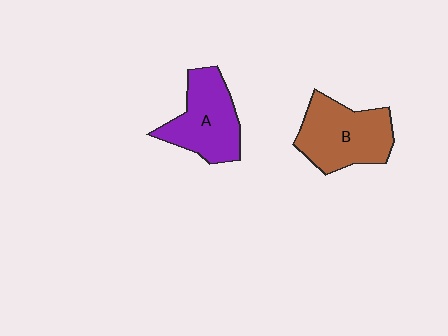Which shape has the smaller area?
Shape A (purple).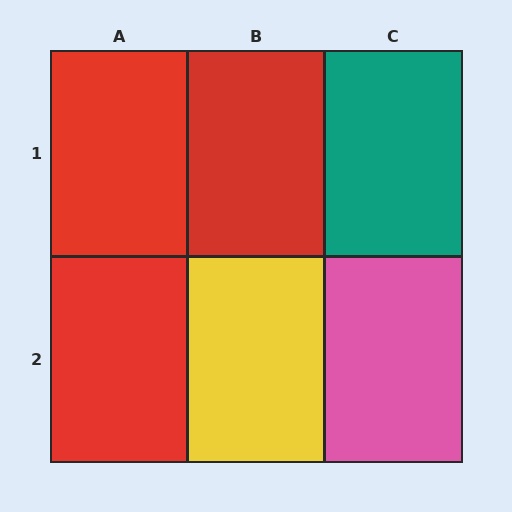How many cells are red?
3 cells are red.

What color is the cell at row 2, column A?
Red.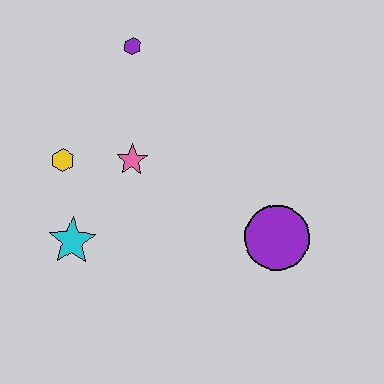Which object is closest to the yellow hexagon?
The pink star is closest to the yellow hexagon.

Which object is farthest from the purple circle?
The purple hexagon is farthest from the purple circle.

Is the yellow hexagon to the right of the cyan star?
No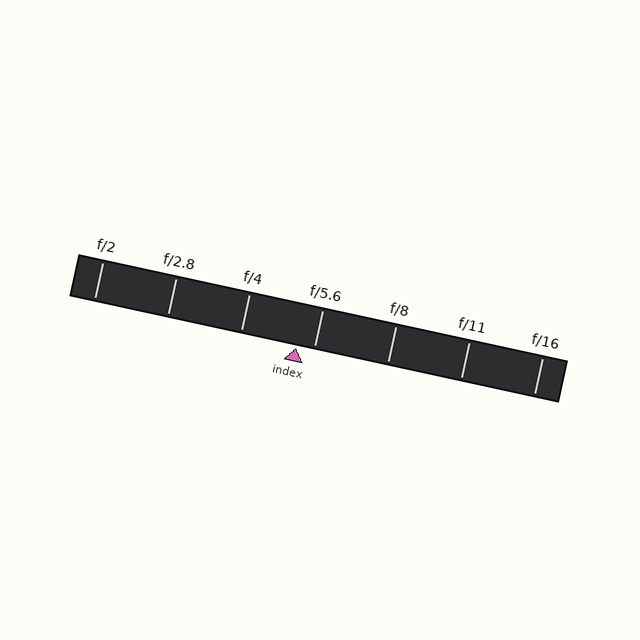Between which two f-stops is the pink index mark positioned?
The index mark is between f/4 and f/5.6.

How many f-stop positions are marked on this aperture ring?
There are 7 f-stop positions marked.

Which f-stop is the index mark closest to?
The index mark is closest to f/5.6.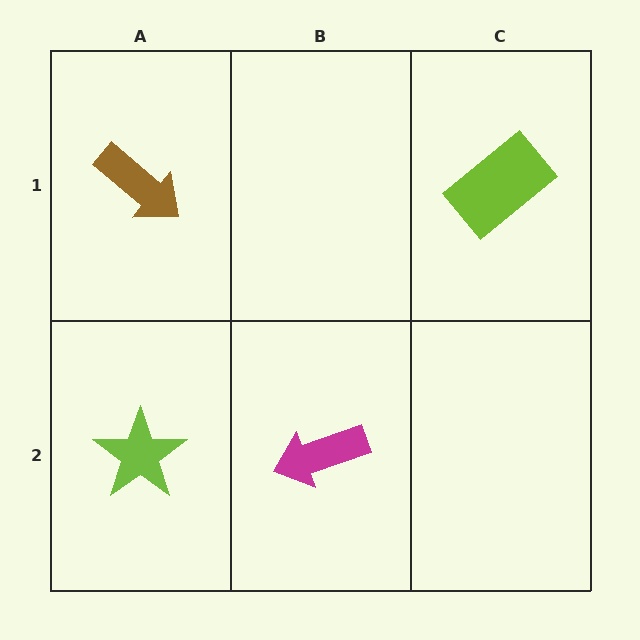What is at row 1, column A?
A brown arrow.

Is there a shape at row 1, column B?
No, that cell is empty.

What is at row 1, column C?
A lime rectangle.